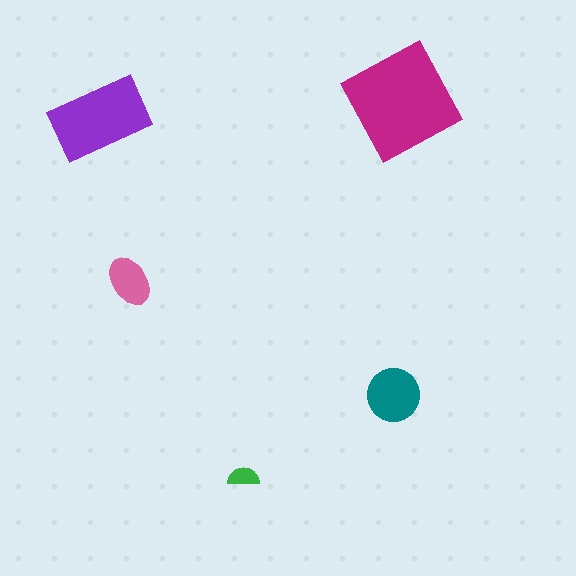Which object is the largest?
The magenta square.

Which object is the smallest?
The green semicircle.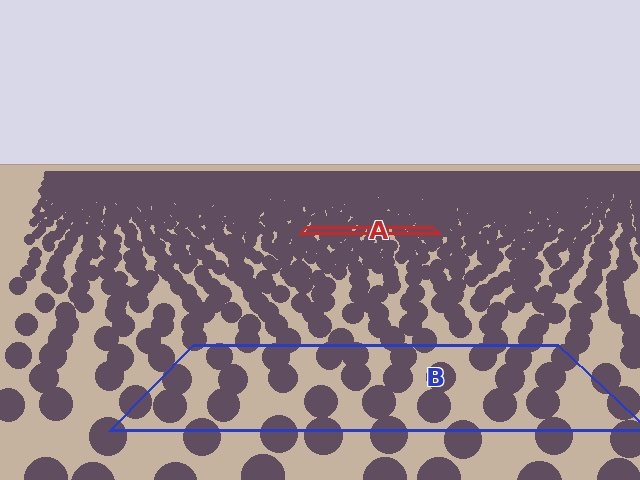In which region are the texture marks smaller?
The texture marks are smaller in region A, because it is farther away.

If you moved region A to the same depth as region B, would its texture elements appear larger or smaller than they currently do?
They would appear larger. At a closer depth, the same texture elements are projected at a bigger on-screen size.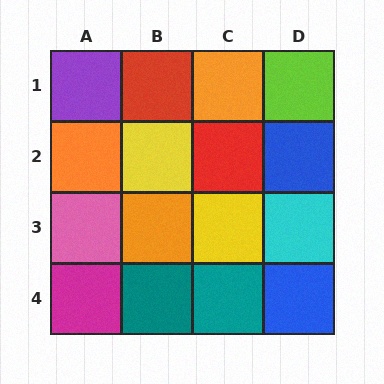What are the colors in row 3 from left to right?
Pink, orange, yellow, cyan.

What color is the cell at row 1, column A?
Purple.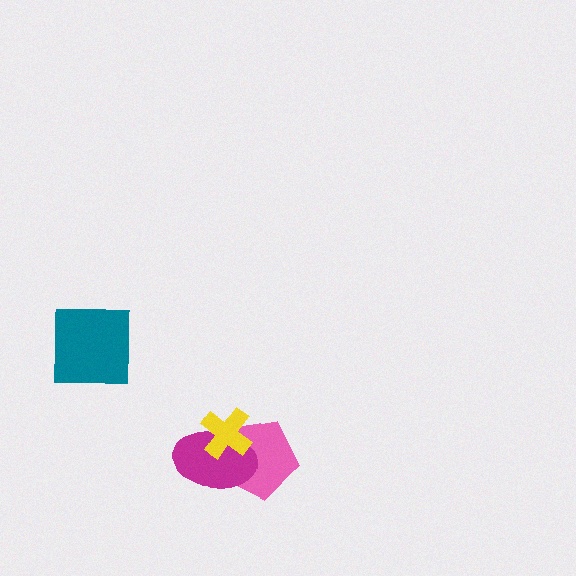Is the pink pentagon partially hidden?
Yes, it is partially covered by another shape.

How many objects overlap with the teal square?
0 objects overlap with the teal square.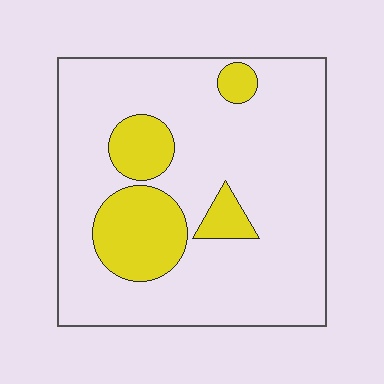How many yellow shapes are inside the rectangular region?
4.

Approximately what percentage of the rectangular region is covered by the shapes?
Approximately 20%.